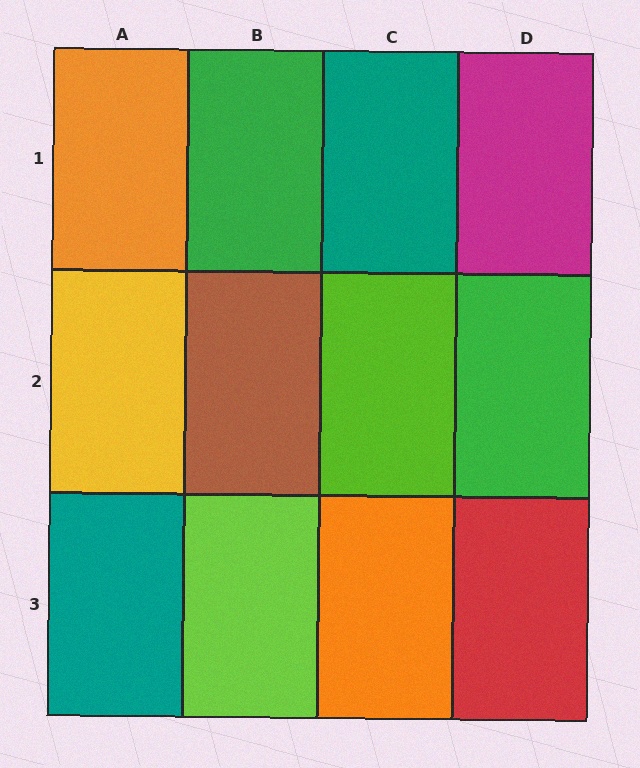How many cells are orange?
2 cells are orange.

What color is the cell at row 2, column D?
Green.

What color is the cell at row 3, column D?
Red.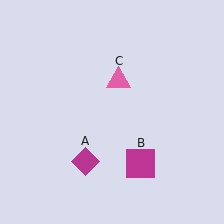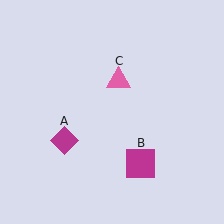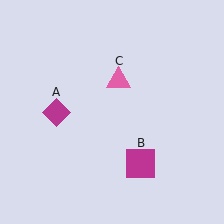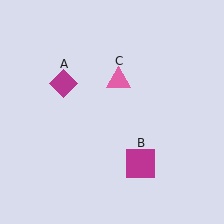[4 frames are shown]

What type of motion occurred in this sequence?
The magenta diamond (object A) rotated clockwise around the center of the scene.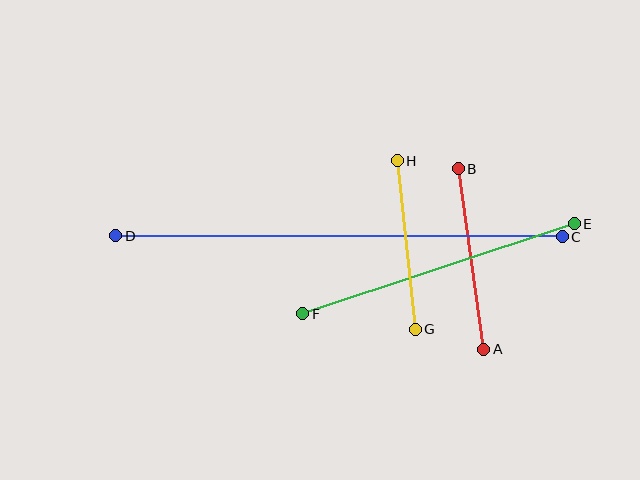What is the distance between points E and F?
The distance is approximately 286 pixels.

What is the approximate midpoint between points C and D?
The midpoint is at approximately (339, 236) pixels.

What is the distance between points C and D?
The distance is approximately 446 pixels.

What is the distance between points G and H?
The distance is approximately 170 pixels.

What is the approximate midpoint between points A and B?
The midpoint is at approximately (471, 259) pixels.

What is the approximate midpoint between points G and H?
The midpoint is at approximately (406, 245) pixels.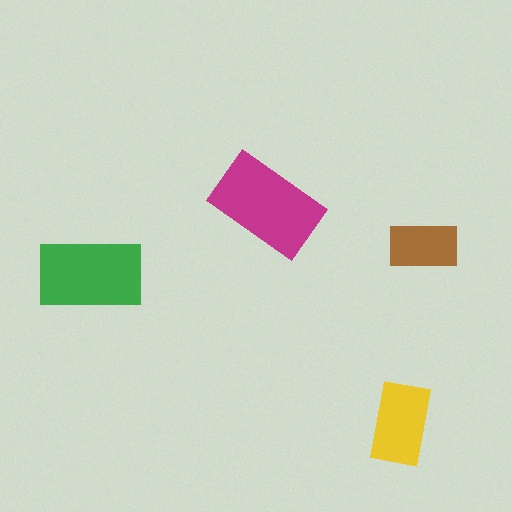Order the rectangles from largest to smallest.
the magenta one, the green one, the yellow one, the brown one.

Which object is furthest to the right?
The brown rectangle is rightmost.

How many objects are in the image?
There are 4 objects in the image.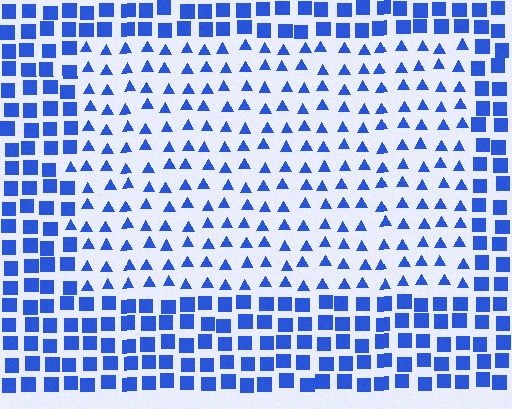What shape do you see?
I see a rectangle.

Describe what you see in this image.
The image is filled with small blue elements arranged in a uniform grid. A rectangle-shaped region contains triangles, while the surrounding area contains squares. The boundary is defined purely by the change in element shape.